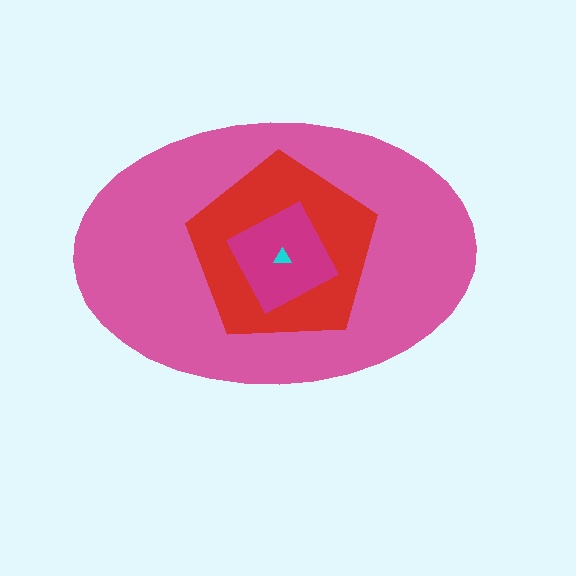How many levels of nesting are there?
4.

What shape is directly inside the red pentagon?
The magenta square.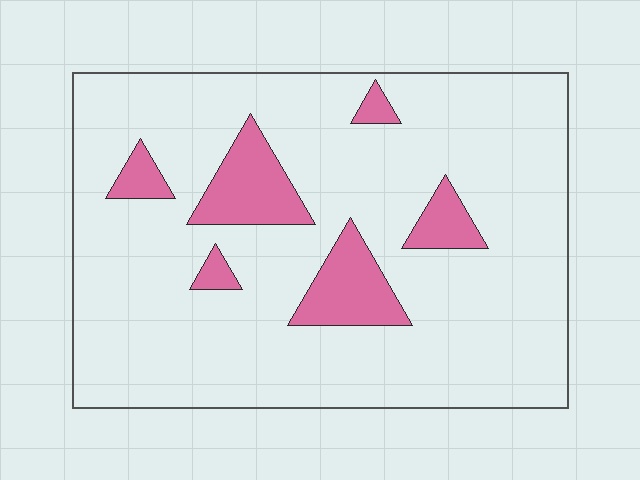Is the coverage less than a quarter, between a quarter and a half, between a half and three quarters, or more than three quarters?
Less than a quarter.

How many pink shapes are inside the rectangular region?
6.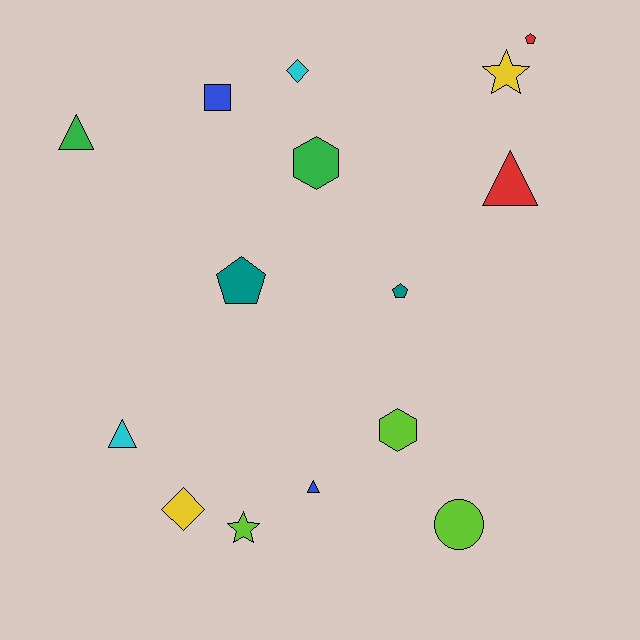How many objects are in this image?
There are 15 objects.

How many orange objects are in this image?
There are no orange objects.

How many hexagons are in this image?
There are 2 hexagons.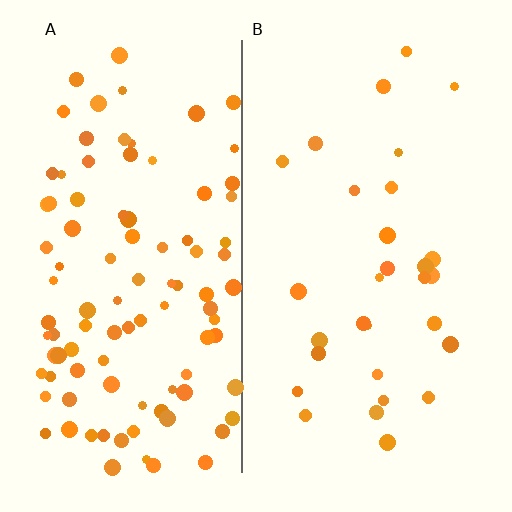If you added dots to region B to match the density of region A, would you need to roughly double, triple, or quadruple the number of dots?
Approximately triple.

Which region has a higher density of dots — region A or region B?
A (the left).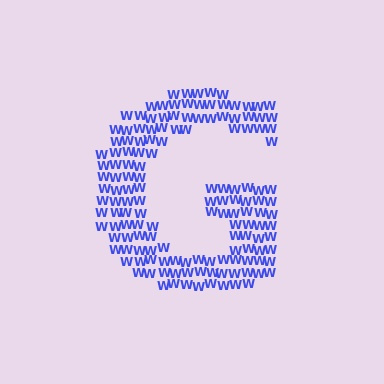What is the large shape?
The large shape is the letter G.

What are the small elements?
The small elements are letter W's.